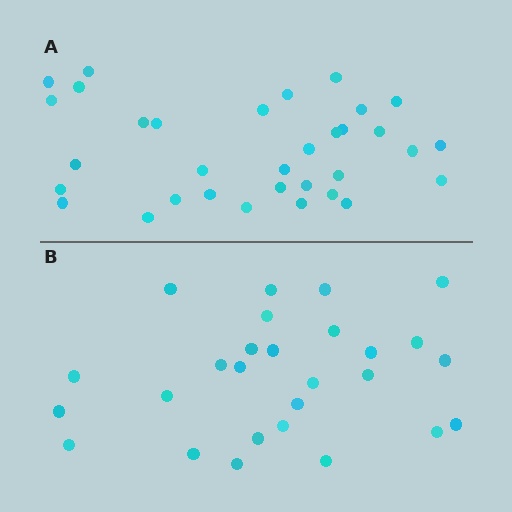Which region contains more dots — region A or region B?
Region A (the top region) has more dots.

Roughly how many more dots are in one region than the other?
Region A has about 6 more dots than region B.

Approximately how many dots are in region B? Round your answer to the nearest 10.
About 30 dots. (The exact count is 27, which rounds to 30.)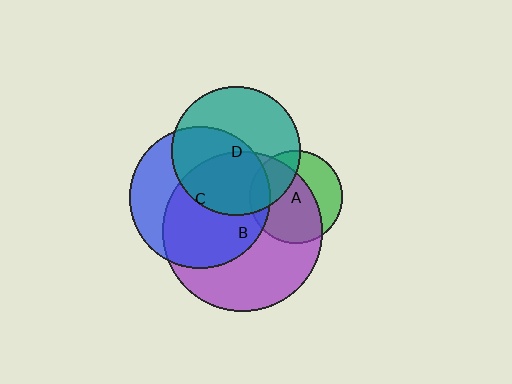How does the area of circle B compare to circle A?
Approximately 3.0 times.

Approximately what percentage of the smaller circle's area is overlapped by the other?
Approximately 30%.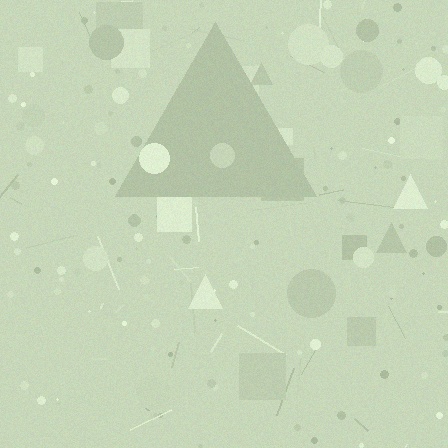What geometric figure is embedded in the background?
A triangle is embedded in the background.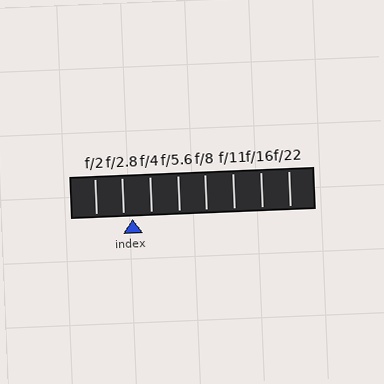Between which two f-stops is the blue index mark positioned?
The index mark is between f/2.8 and f/4.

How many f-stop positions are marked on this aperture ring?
There are 8 f-stop positions marked.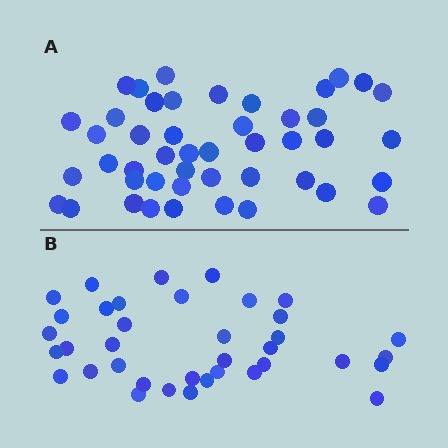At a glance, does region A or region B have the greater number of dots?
Region A (the top region) has more dots.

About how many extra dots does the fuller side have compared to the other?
Region A has roughly 8 or so more dots than region B.